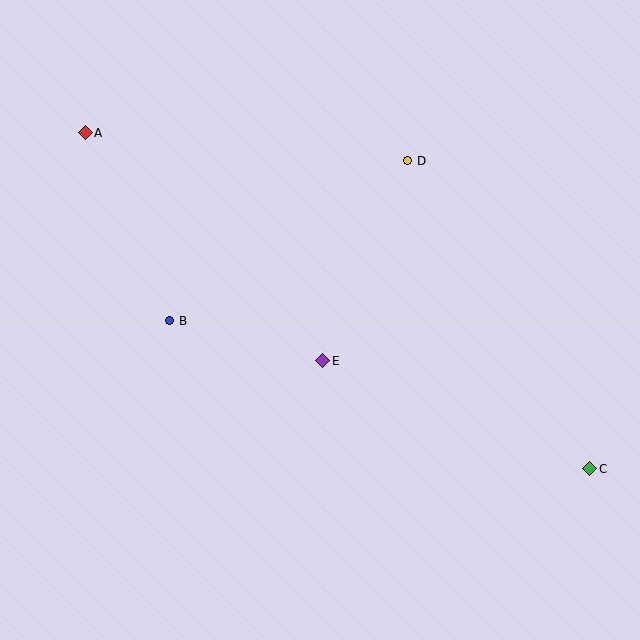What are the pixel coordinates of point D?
Point D is at (408, 161).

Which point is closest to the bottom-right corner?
Point C is closest to the bottom-right corner.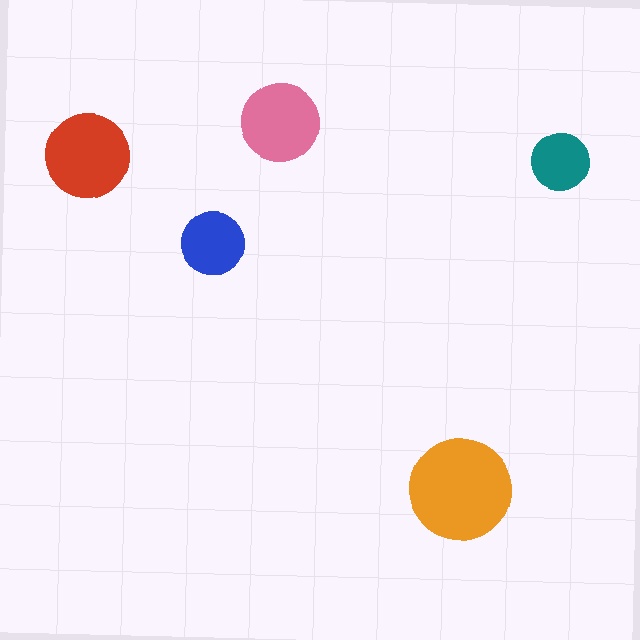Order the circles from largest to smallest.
the orange one, the red one, the pink one, the blue one, the teal one.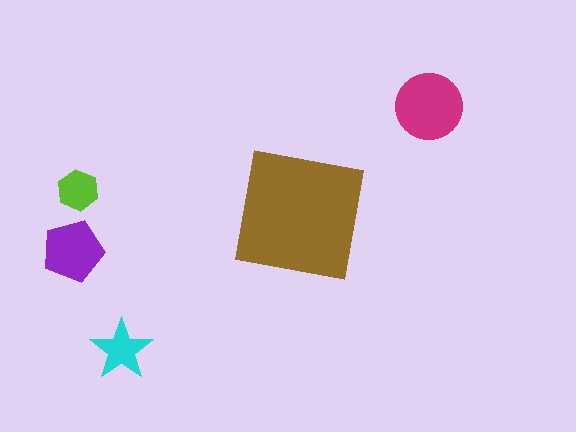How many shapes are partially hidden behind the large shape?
0 shapes are partially hidden.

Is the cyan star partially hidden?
No, the cyan star is fully visible.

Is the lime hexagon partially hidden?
No, the lime hexagon is fully visible.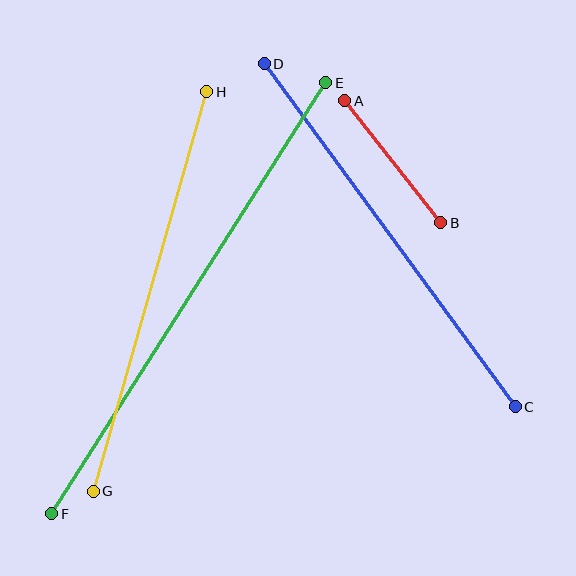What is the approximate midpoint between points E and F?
The midpoint is at approximately (189, 298) pixels.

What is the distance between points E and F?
The distance is approximately 511 pixels.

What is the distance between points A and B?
The distance is approximately 155 pixels.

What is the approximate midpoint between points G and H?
The midpoint is at approximately (150, 292) pixels.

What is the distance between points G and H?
The distance is approximately 415 pixels.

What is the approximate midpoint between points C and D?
The midpoint is at approximately (390, 235) pixels.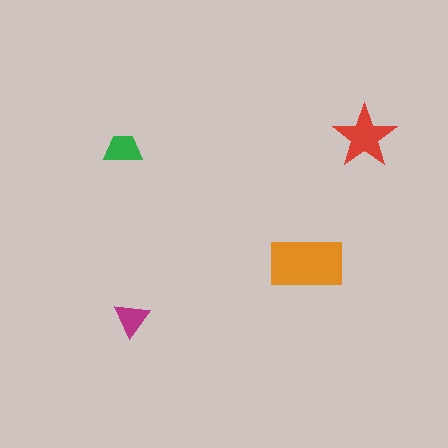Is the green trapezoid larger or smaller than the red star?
Smaller.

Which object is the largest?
The orange rectangle.